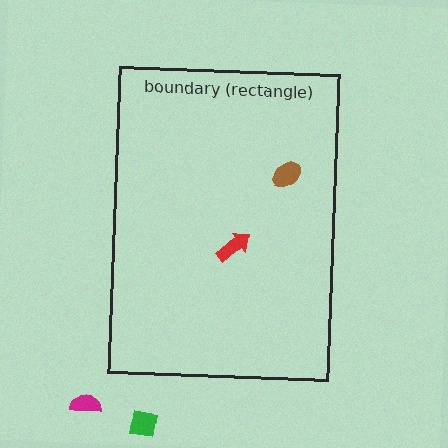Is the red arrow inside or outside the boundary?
Inside.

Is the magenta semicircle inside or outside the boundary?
Outside.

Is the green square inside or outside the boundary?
Outside.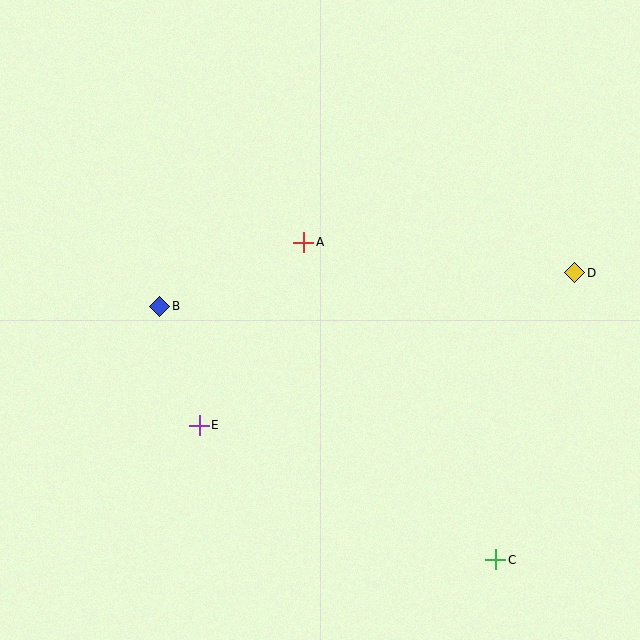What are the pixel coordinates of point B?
Point B is at (160, 306).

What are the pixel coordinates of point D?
Point D is at (575, 273).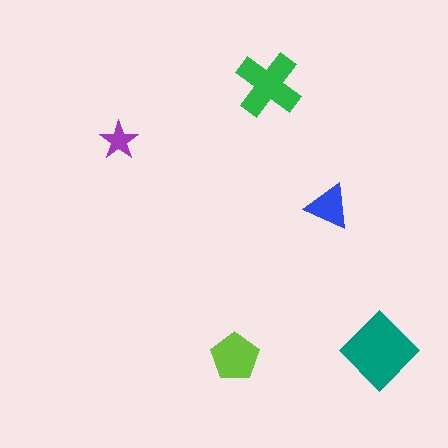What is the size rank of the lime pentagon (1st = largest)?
3rd.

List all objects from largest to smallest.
The teal diamond, the green cross, the lime pentagon, the blue triangle, the purple star.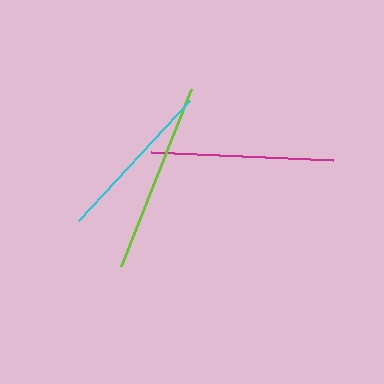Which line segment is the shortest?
The cyan line is the shortest at approximately 163 pixels.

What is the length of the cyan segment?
The cyan segment is approximately 163 pixels long.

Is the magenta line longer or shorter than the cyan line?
The magenta line is longer than the cyan line.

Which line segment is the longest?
The lime line is the longest at approximately 190 pixels.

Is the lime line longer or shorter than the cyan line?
The lime line is longer than the cyan line.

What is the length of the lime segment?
The lime segment is approximately 190 pixels long.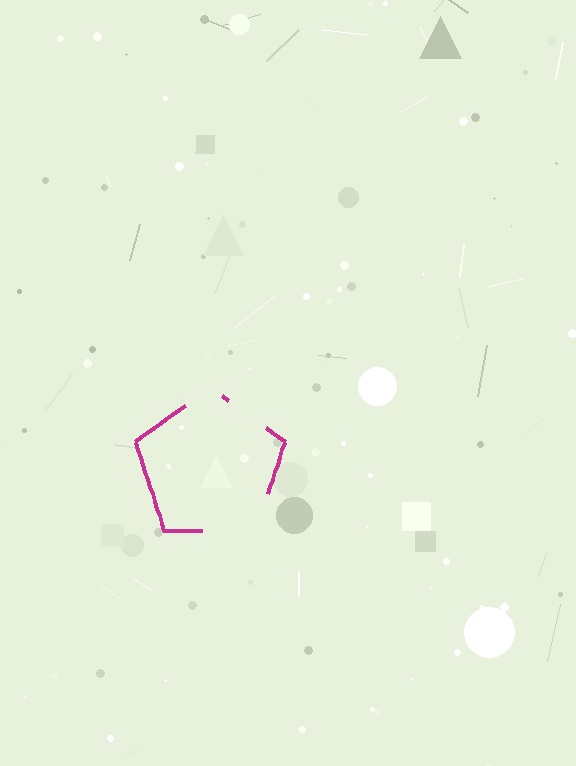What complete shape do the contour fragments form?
The contour fragments form a pentagon.